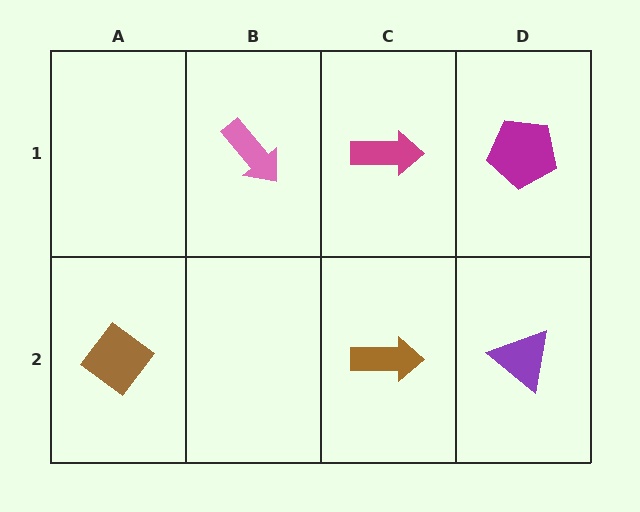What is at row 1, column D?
A magenta pentagon.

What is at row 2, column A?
A brown diamond.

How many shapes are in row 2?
3 shapes.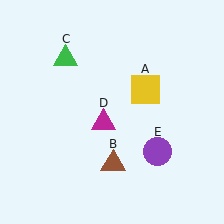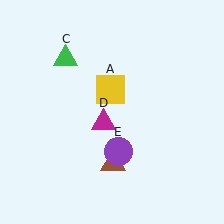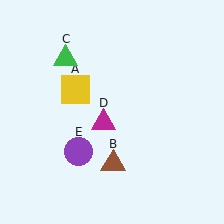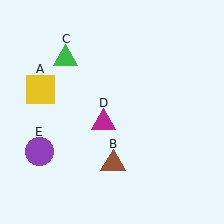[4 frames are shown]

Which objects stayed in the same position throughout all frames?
Brown triangle (object B) and green triangle (object C) and magenta triangle (object D) remained stationary.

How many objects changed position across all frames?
2 objects changed position: yellow square (object A), purple circle (object E).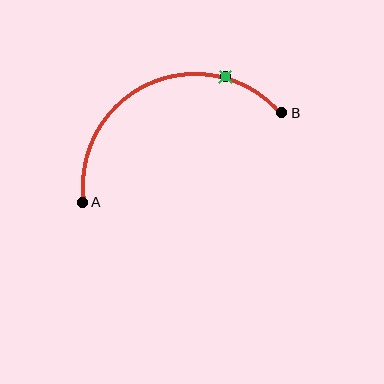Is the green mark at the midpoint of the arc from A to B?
No. The green mark lies on the arc but is closer to endpoint B. The arc midpoint would be at the point on the curve equidistant along the arc from both A and B.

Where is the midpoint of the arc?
The arc midpoint is the point on the curve farthest from the straight line joining A and B. It sits above that line.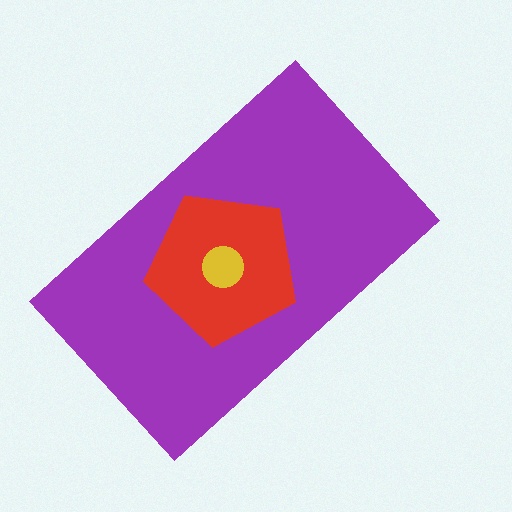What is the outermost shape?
The purple rectangle.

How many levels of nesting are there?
3.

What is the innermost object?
The yellow circle.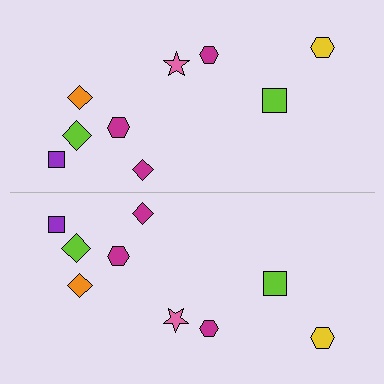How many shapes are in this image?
There are 18 shapes in this image.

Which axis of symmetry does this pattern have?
The pattern has a horizontal axis of symmetry running through the center of the image.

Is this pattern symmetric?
Yes, this pattern has bilateral (reflection) symmetry.